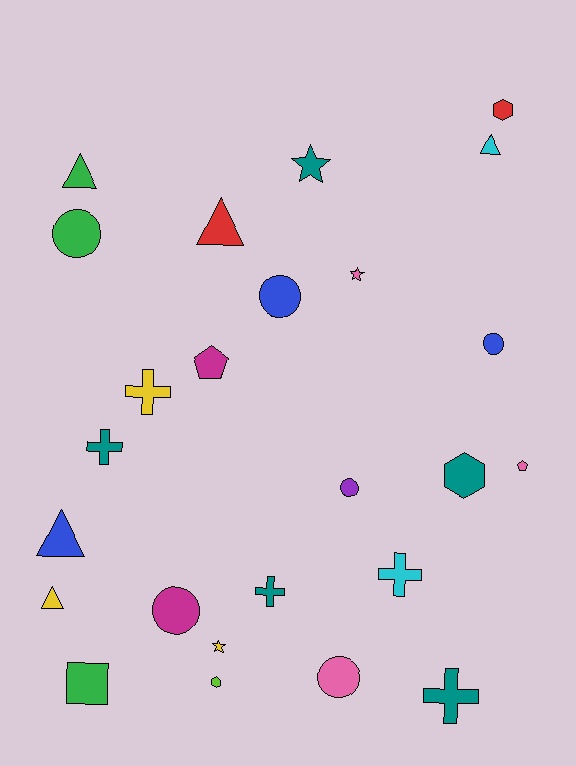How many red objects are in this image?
There are 2 red objects.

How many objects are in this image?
There are 25 objects.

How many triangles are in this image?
There are 5 triangles.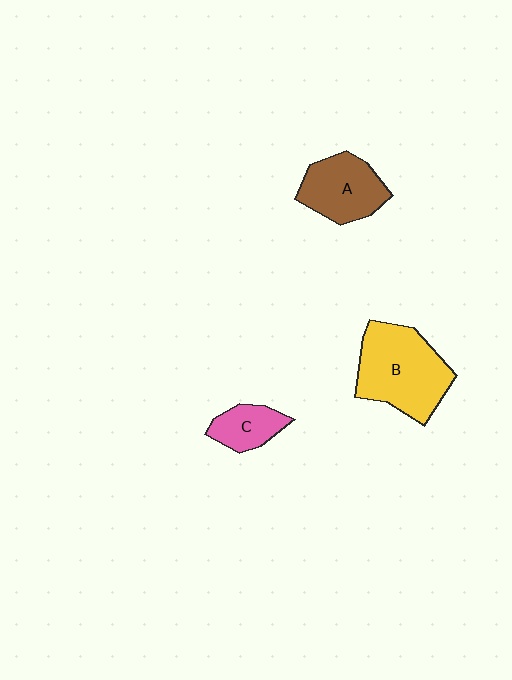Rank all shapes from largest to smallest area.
From largest to smallest: B (yellow), A (brown), C (pink).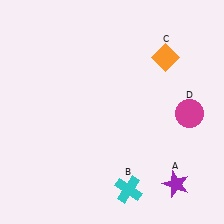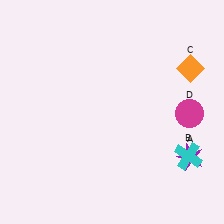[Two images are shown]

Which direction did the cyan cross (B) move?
The cyan cross (B) moved right.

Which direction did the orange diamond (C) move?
The orange diamond (C) moved right.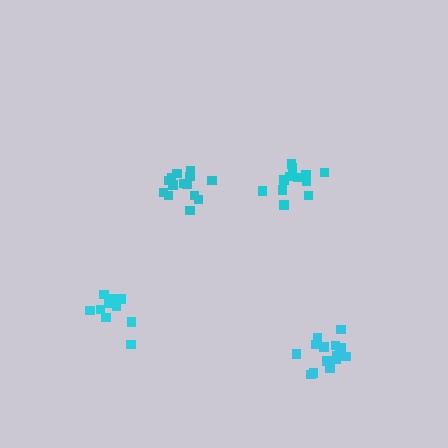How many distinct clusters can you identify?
There are 4 distinct clusters.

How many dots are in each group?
Group 1: 15 dots, Group 2: 12 dots, Group 3: 14 dots, Group 4: 11 dots (52 total).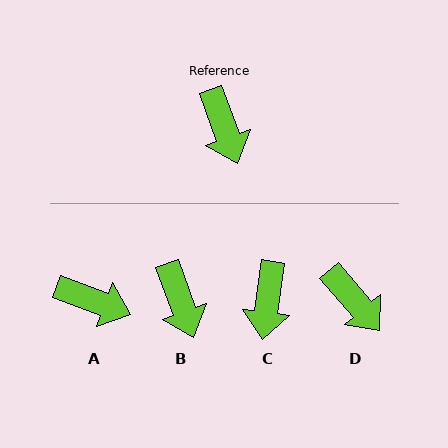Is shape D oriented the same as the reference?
No, it is off by about 20 degrees.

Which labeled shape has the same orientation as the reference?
B.